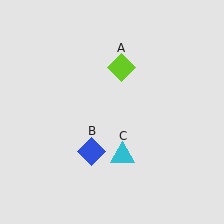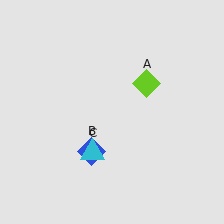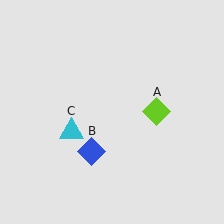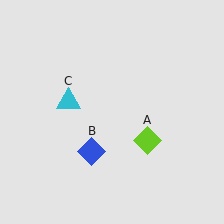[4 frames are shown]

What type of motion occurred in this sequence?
The lime diamond (object A), cyan triangle (object C) rotated clockwise around the center of the scene.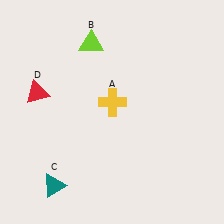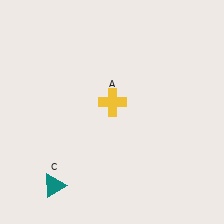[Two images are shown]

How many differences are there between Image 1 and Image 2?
There are 2 differences between the two images.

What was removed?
The red triangle (D), the lime triangle (B) were removed in Image 2.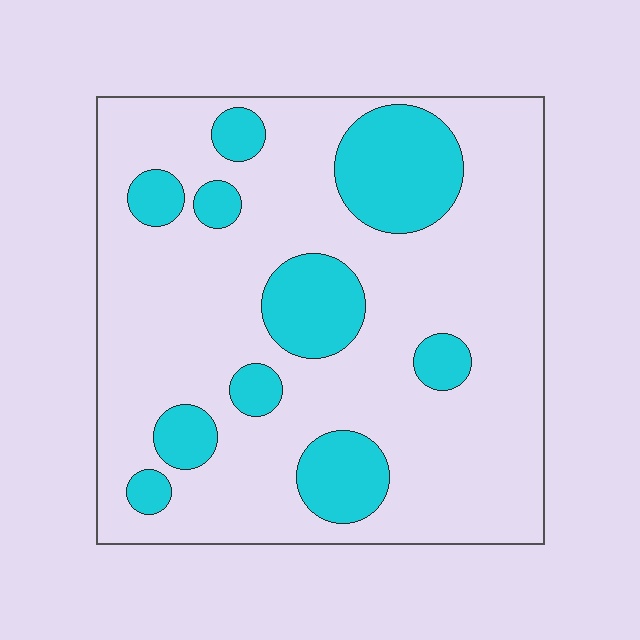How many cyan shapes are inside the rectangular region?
10.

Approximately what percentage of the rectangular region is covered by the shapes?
Approximately 25%.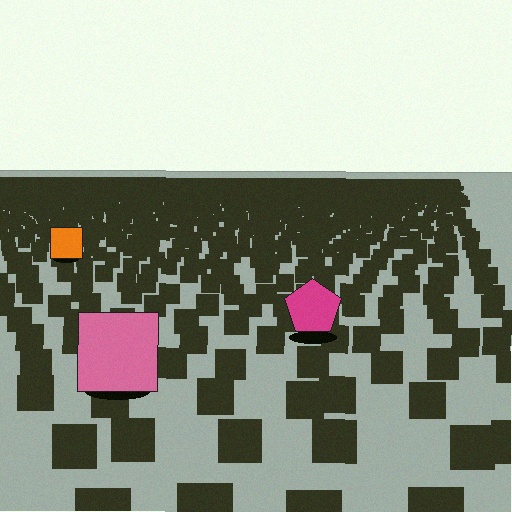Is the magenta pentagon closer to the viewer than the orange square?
Yes. The magenta pentagon is closer — you can tell from the texture gradient: the ground texture is coarser near it.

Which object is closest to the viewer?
The pink square is closest. The texture marks near it are larger and more spread out.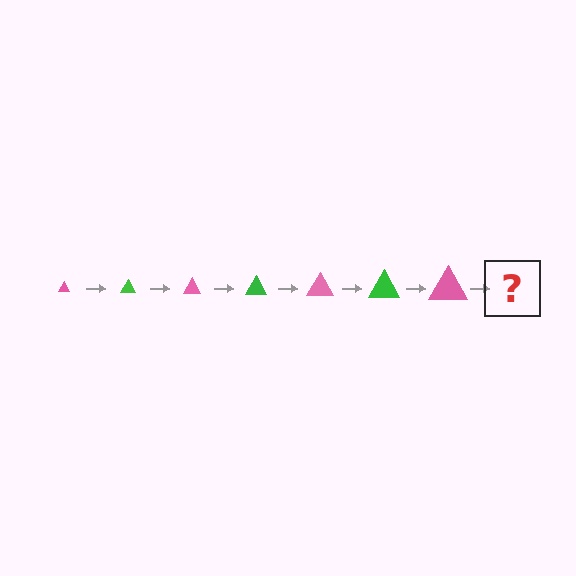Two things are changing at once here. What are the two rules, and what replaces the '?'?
The two rules are that the triangle grows larger each step and the color cycles through pink and green. The '?' should be a green triangle, larger than the previous one.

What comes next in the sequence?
The next element should be a green triangle, larger than the previous one.